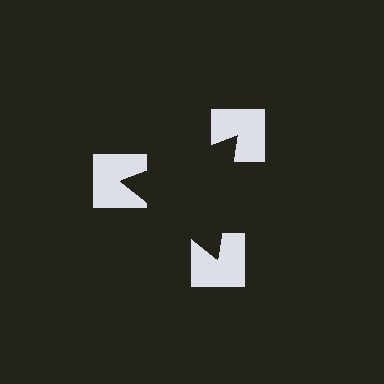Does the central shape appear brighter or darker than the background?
It typically appears slightly darker than the background, even though no actual brightness change is drawn.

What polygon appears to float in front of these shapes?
An illusory triangle — its edges are inferred from the aligned wedge cuts in the notched squares, not physically drawn.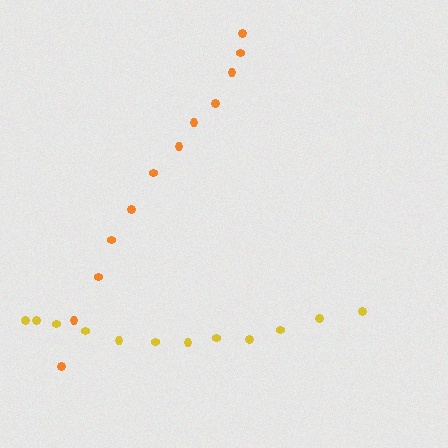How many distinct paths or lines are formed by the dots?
There are 2 distinct paths.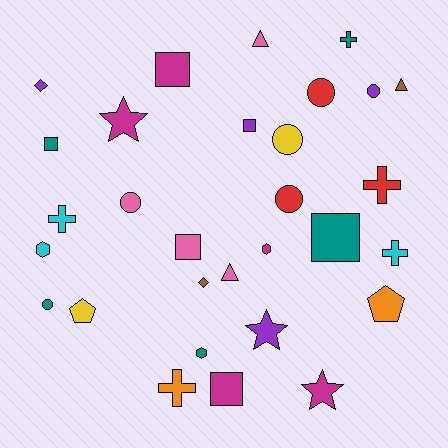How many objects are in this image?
There are 30 objects.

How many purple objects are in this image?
There are 4 purple objects.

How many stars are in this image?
There are 3 stars.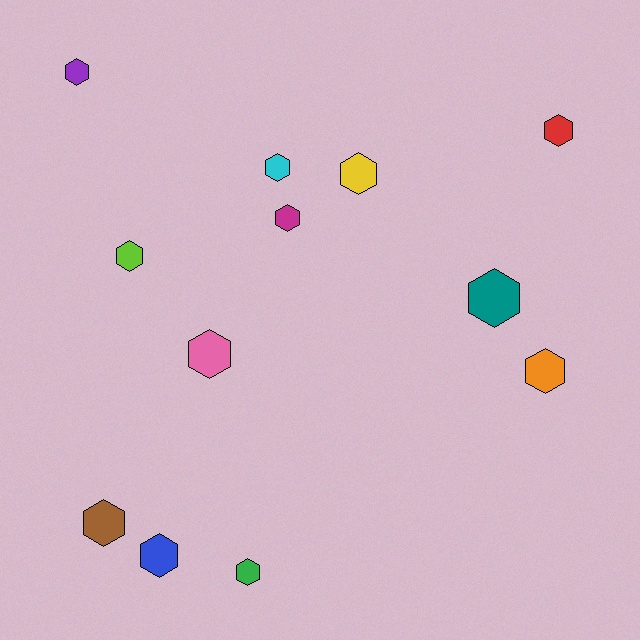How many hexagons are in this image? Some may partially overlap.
There are 12 hexagons.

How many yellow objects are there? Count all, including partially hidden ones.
There is 1 yellow object.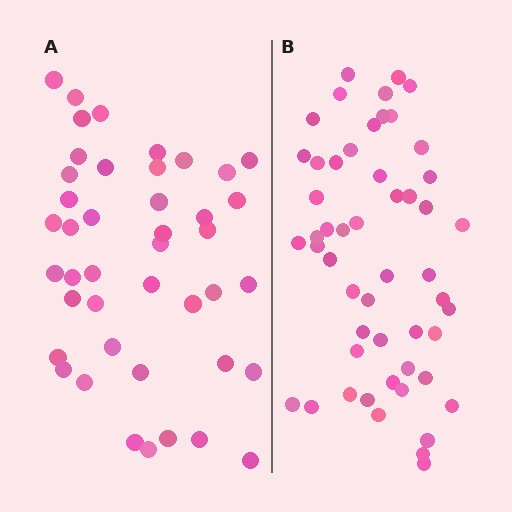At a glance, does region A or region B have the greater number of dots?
Region B (the right region) has more dots.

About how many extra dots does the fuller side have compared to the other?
Region B has roughly 8 or so more dots than region A.